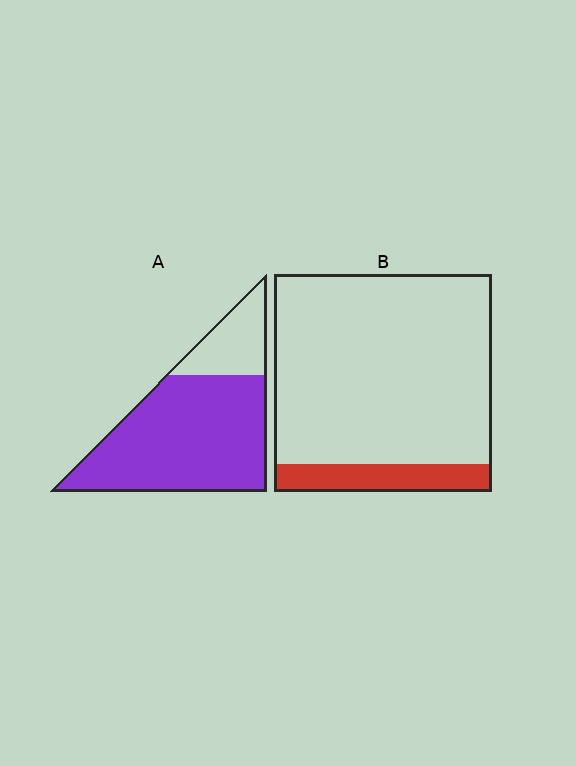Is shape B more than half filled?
No.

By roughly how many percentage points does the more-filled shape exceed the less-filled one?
By roughly 65 percentage points (A over B).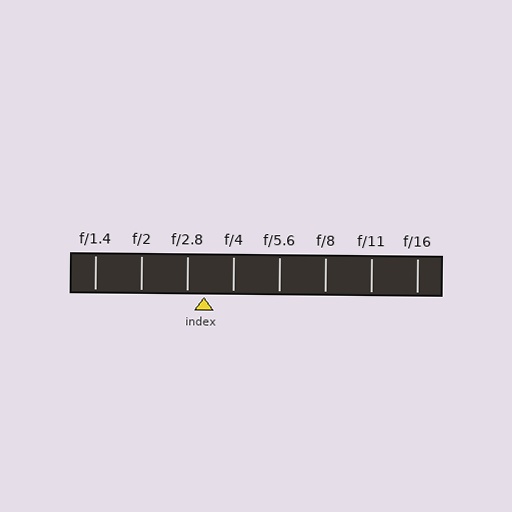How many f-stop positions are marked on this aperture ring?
There are 8 f-stop positions marked.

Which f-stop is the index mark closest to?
The index mark is closest to f/2.8.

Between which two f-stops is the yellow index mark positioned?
The index mark is between f/2.8 and f/4.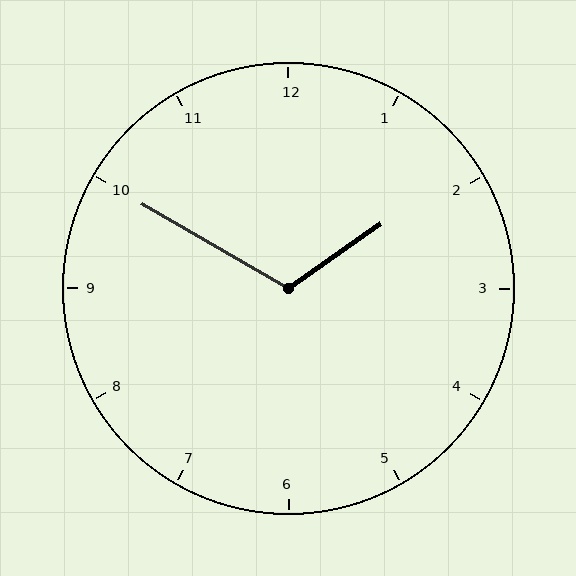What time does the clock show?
1:50.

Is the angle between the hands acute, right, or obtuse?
It is obtuse.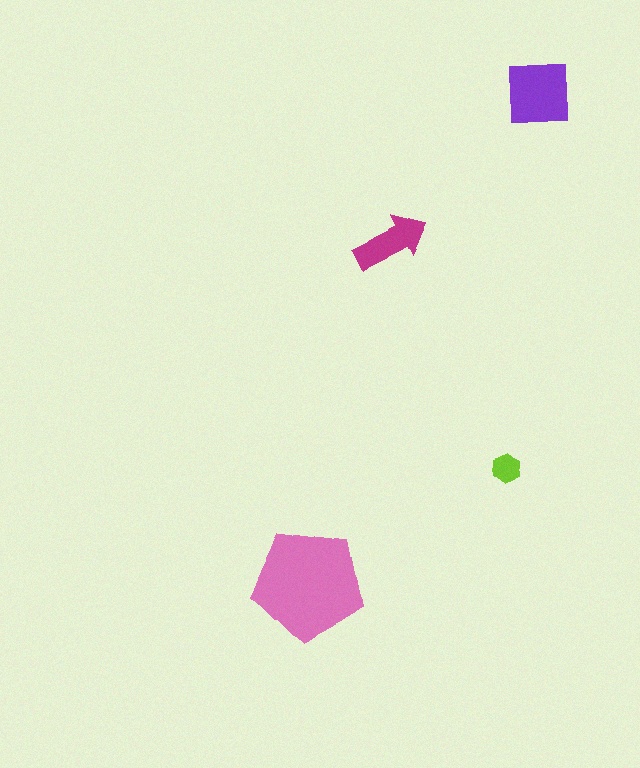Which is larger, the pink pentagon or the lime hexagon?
The pink pentagon.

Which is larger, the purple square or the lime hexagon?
The purple square.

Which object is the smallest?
The lime hexagon.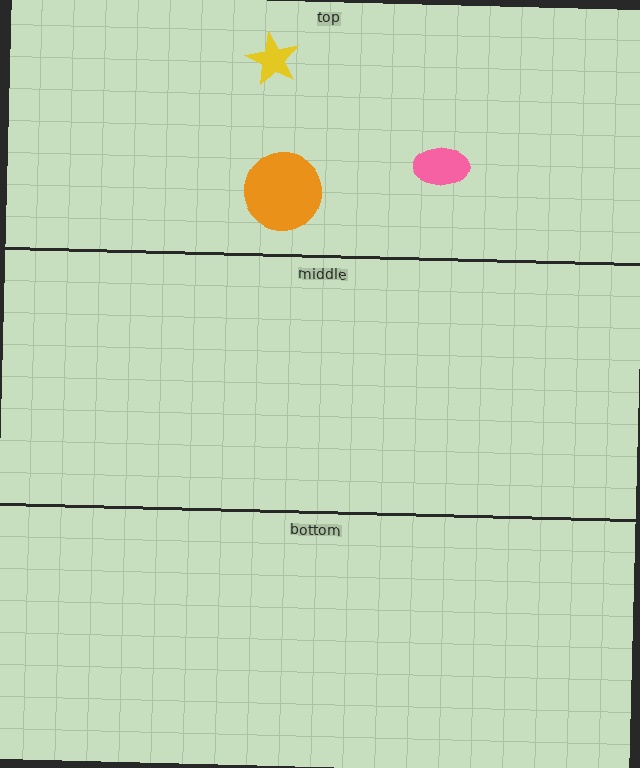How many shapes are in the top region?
3.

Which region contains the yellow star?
The top region.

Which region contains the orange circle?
The top region.